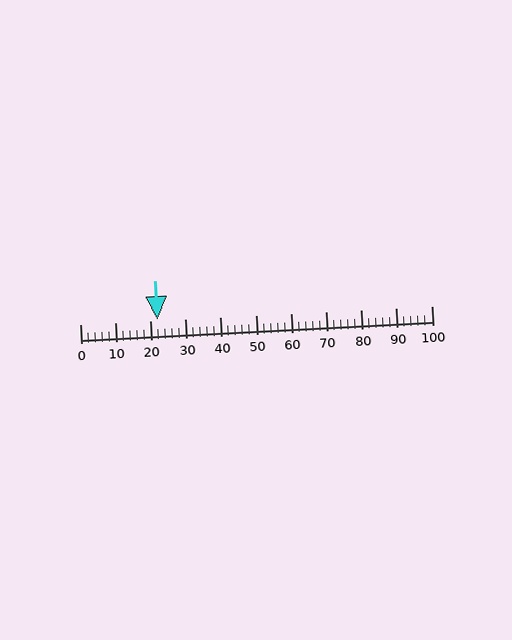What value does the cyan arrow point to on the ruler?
The cyan arrow points to approximately 22.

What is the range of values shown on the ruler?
The ruler shows values from 0 to 100.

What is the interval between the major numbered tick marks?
The major tick marks are spaced 10 units apart.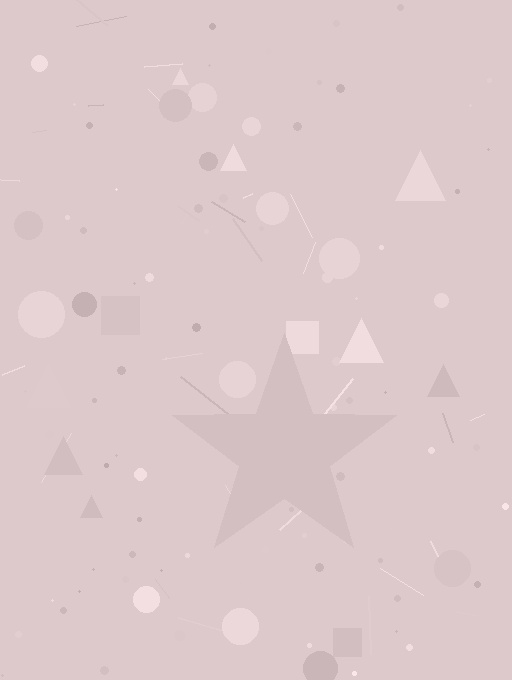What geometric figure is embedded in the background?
A star is embedded in the background.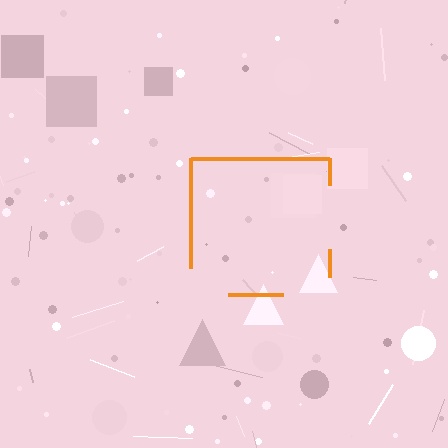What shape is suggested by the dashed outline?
The dashed outline suggests a square.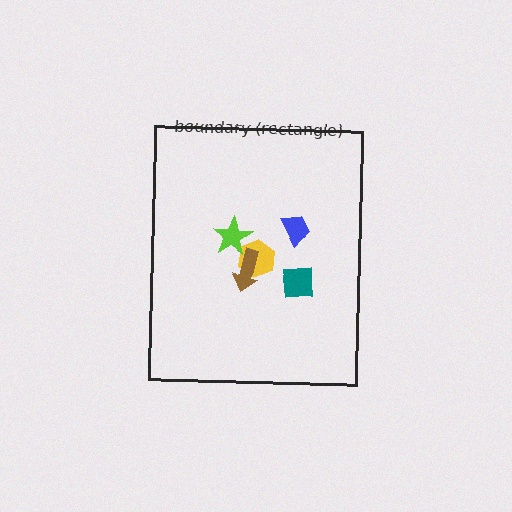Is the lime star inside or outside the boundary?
Inside.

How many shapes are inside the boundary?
5 inside, 0 outside.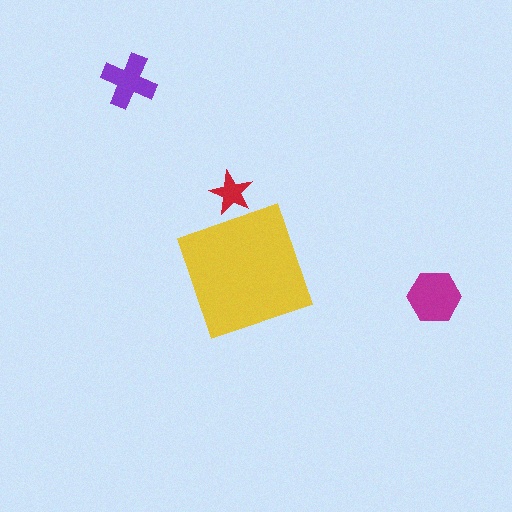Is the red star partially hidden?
Yes, the red star is partially hidden behind the yellow diamond.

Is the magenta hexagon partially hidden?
No, the magenta hexagon is fully visible.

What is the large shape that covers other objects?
A yellow diamond.